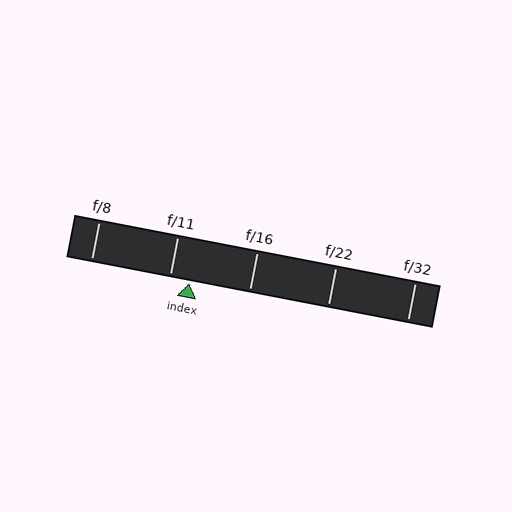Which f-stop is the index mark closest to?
The index mark is closest to f/11.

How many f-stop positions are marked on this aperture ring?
There are 5 f-stop positions marked.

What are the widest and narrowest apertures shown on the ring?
The widest aperture shown is f/8 and the narrowest is f/32.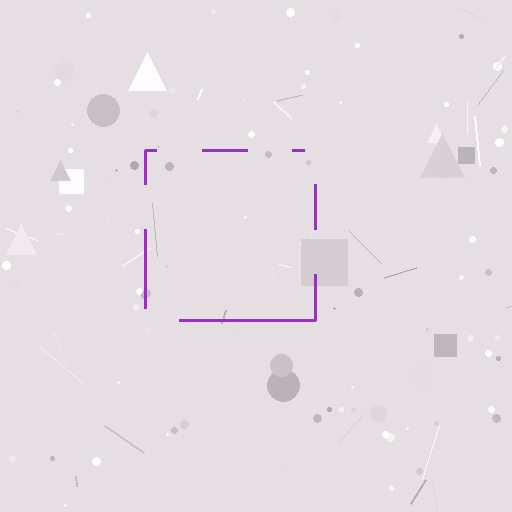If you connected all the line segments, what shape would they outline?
They would outline a square.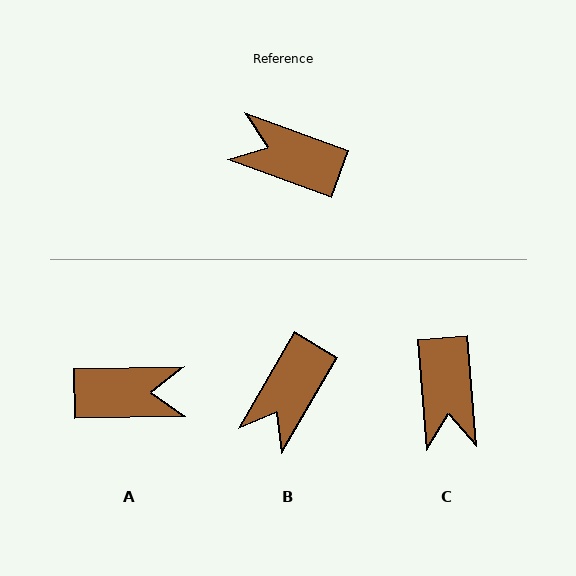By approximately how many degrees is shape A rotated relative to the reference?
Approximately 159 degrees clockwise.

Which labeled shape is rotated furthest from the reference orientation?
A, about 159 degrees away.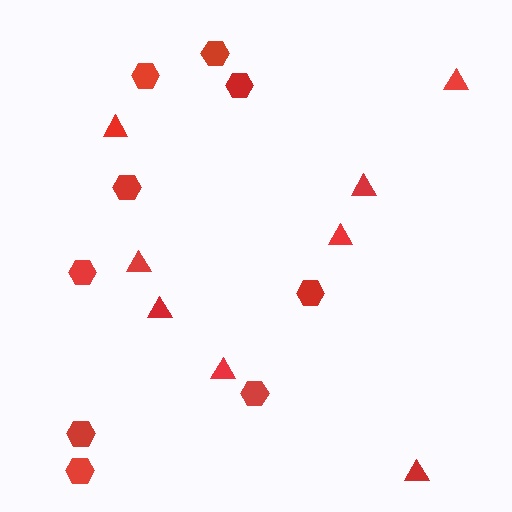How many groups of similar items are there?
There are 2 groups: one group of triangles (8) and one group of hexagons (9).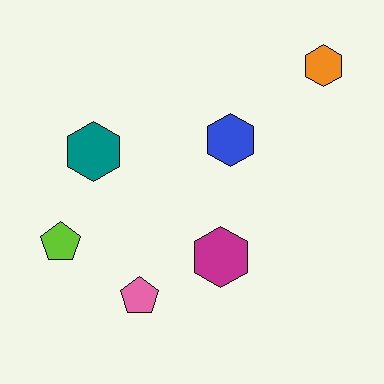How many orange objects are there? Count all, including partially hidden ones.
There is 1 orange object.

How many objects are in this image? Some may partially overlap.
There are 6 objects.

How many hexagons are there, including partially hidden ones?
There are 4 hexagons.